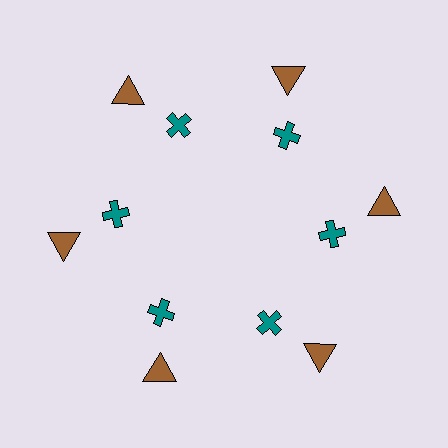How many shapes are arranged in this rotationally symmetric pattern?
There are 12 shapes, arranged in 6 groups of 2.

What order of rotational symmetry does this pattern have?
This pattern has 6-fold rotational symmetry.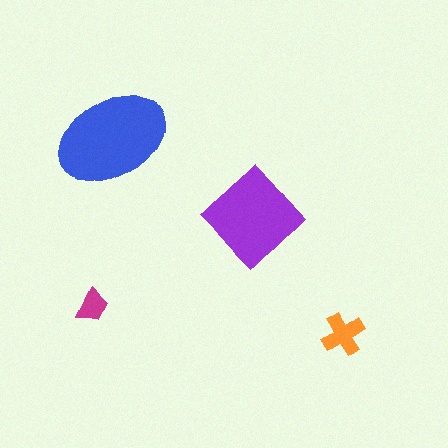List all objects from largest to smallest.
The blue ellipse, the purple diamond, the orange cross, the magenta trapezoid.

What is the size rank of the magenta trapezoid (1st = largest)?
4th.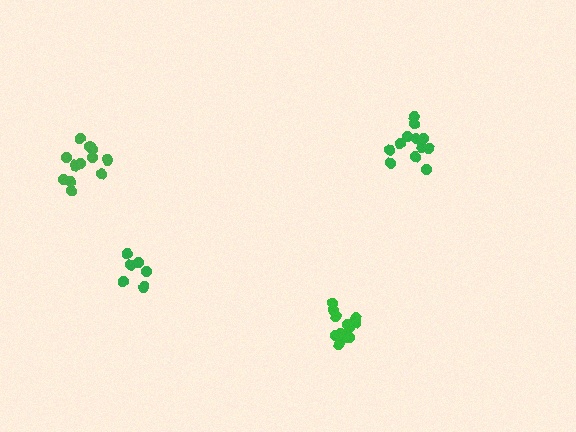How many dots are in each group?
Group 1: 12 dots, Group 2: 6 dots, Group 3: 12 dots, Group 4: 12 dots (42 total).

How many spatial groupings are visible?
There are 4 spatial groupings.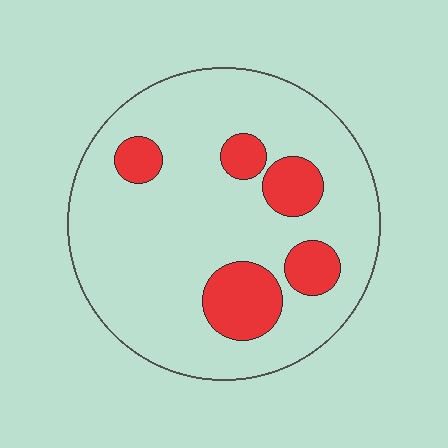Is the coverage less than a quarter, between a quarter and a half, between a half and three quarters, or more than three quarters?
Less than a quarter.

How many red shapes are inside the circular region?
5.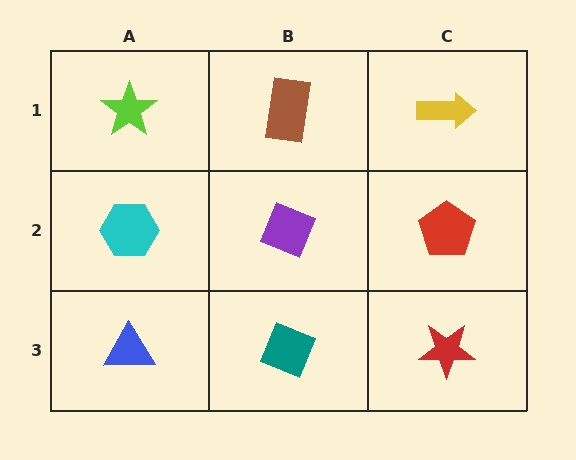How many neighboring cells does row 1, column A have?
2.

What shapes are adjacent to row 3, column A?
A cyan hexagon (row 2, column A), a teal diamond (row 3, column B).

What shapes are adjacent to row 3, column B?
A purple diamond (row 2, column B), a blue triangle (row 3, column A), a red star (row 3, column C).